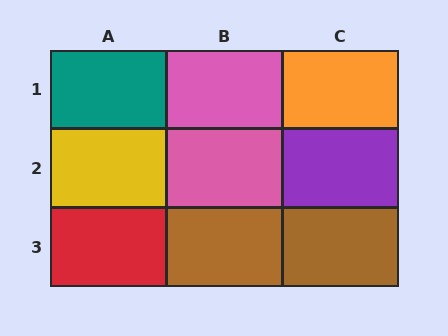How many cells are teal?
1 cell is teal.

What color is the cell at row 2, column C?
Purple.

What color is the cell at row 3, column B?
Brown.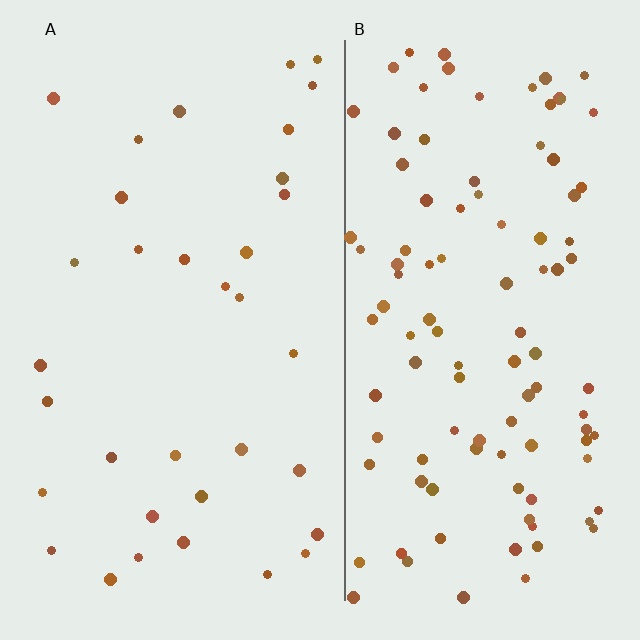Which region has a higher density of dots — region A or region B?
B (the right).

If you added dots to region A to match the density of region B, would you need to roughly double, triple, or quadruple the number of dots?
Approximately triple.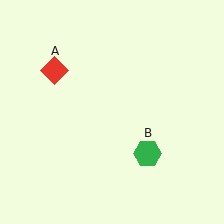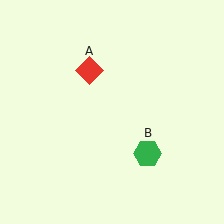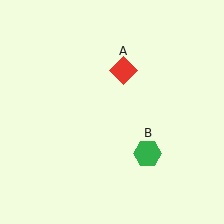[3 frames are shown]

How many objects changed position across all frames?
1 object changed position: red diamond (object A).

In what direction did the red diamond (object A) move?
The red diamond (object A) moved right.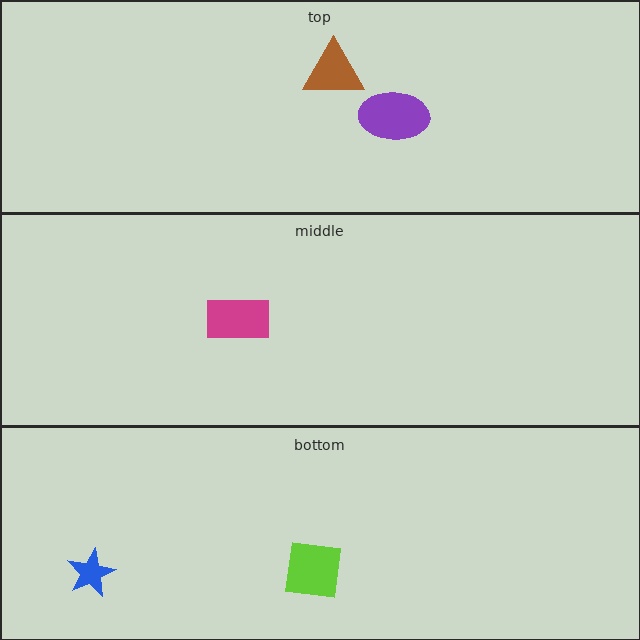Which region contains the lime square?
The bottom region.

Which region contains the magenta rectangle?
The middle region.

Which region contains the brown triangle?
The top region.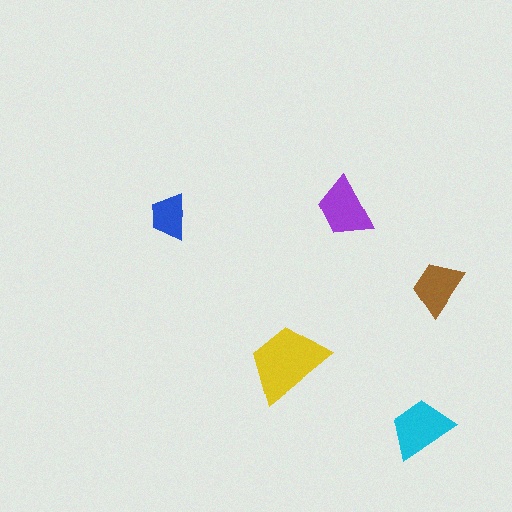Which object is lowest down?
The cyan trapezoid is bottommost.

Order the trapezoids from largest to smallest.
the yellow one, the cyan one, the purple one, the brown one, the blue one.